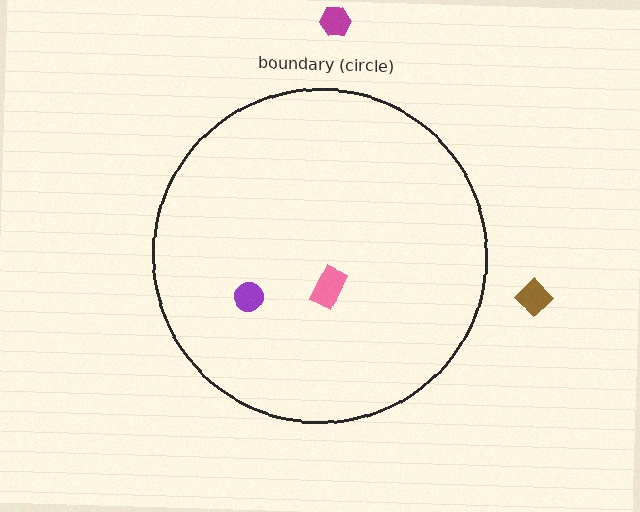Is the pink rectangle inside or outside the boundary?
Inside.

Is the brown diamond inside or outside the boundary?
Outside.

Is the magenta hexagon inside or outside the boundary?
Outside.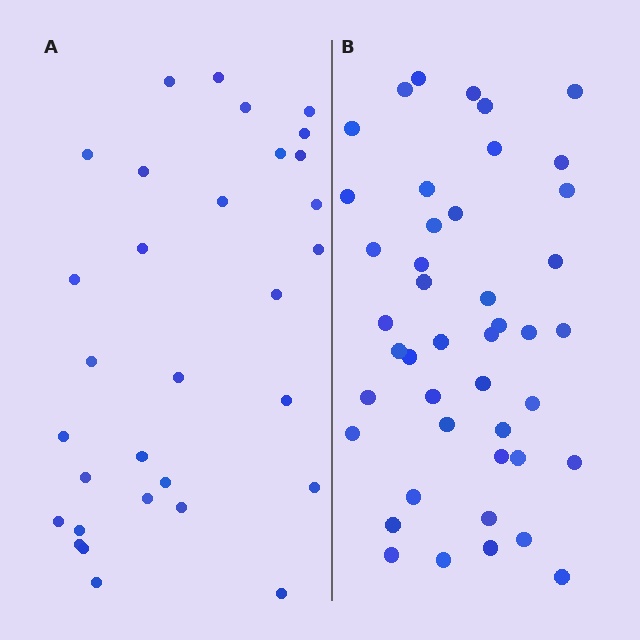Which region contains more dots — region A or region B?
Region B (the right region) has more dots.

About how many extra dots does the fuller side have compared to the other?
Region B has approximately 15 more dots than region A.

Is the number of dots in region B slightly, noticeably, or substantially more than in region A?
Region B has noticeably more, but not dramatically so. The ratio is roughly 1.4 to 1.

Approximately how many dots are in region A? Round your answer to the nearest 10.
About 30 dots. (The exact count is 31, which rounds to 30.)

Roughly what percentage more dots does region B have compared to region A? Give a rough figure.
About 40% more.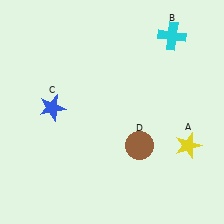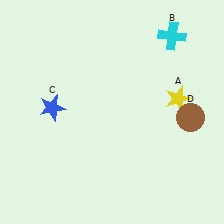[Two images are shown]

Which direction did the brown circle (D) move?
The brown circle (D) moved right.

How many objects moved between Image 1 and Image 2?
2 objects moved between the two images.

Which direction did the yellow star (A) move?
The yellow star (A) moved up.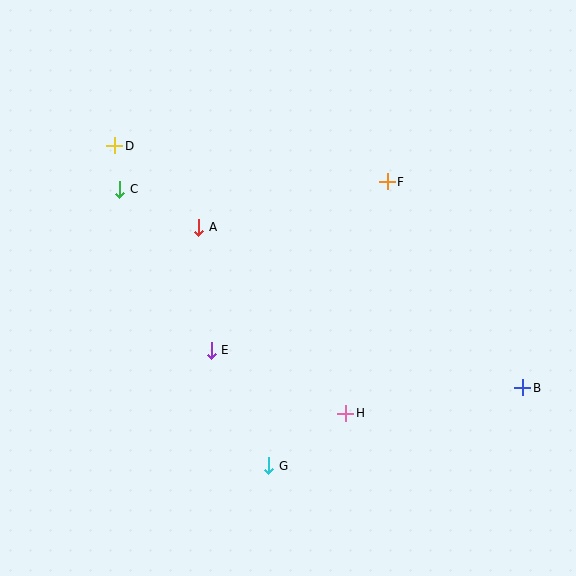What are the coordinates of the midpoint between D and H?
The midpoint between D and H is at (230, 279).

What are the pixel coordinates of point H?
Point H is at (346, 413).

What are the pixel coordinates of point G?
Point G is at (269, 466).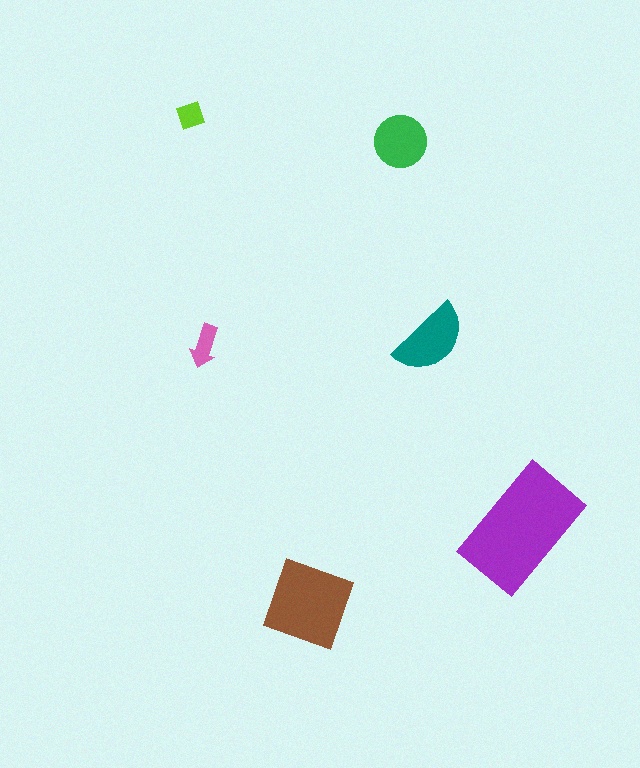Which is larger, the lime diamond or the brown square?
The brown square.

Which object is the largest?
The purple rectangle.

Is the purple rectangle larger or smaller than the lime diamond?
Larger.